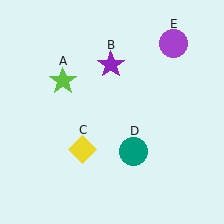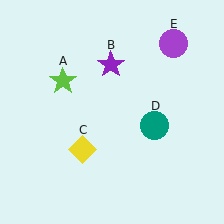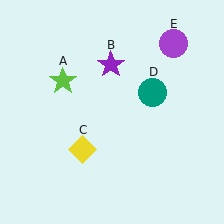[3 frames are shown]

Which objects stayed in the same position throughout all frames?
Lime star (object A) and purple star (object B) and yellow diamond (object C) and purple circle (object E) remained stationary.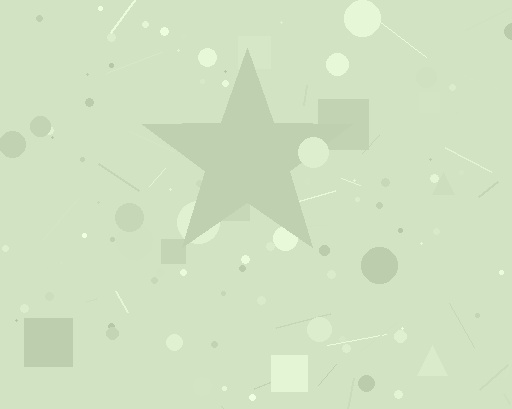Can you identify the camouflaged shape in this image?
The camouflaged shape is a star.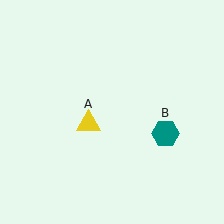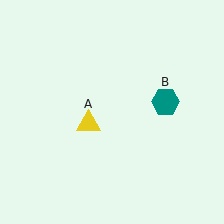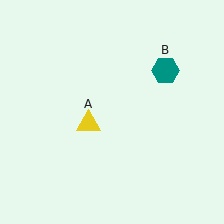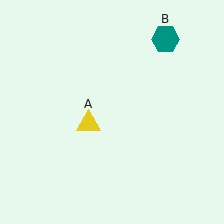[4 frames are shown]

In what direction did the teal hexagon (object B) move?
The teal hexagon (object B) moved up.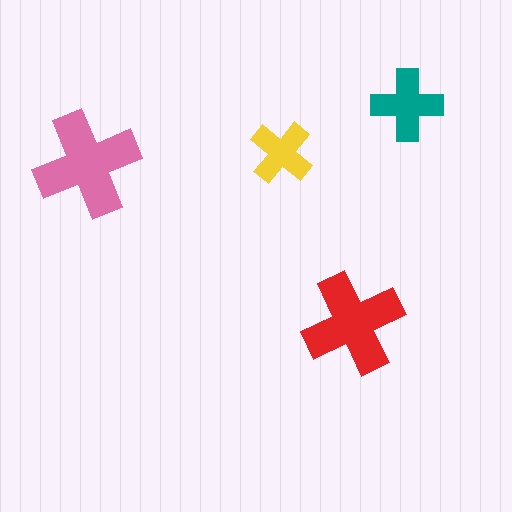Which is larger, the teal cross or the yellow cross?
The teal one.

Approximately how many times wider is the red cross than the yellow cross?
About 1.5 times wider.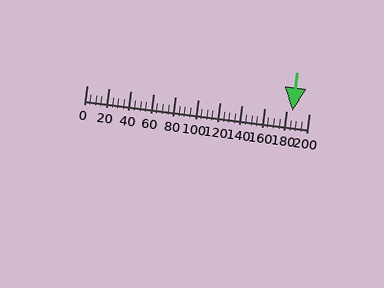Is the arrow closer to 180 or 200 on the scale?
The arrow is closer to 180.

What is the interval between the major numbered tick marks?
The major tick marks are spaced 20 units apart.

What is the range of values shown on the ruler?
The ruler shows values from 0 to 200.